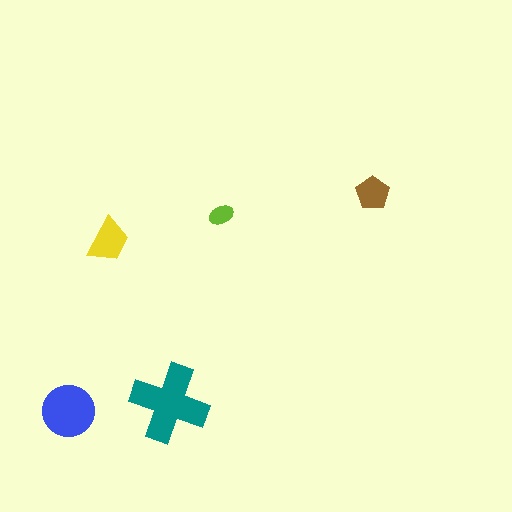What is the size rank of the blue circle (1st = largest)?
2nd.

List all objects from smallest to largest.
The lime ellipse, the brown pentagon, the yellow trapezoid, the blue circle, the teal cross.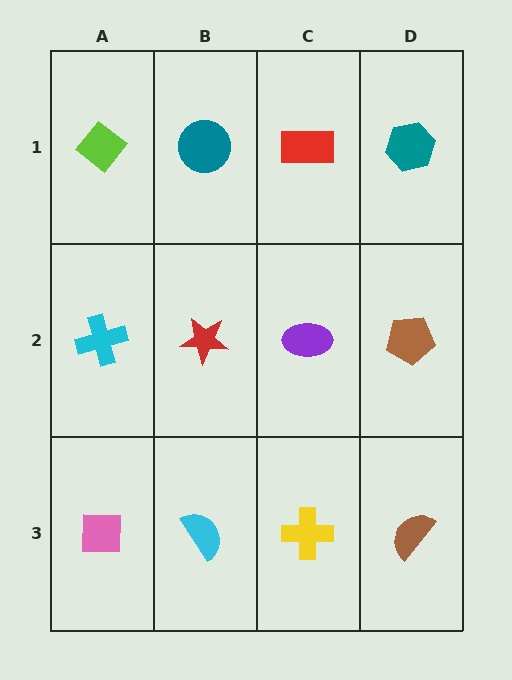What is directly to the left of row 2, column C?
A red star.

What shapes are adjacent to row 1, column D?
A brown pentagon (row 2, column D), a red rectangle (row 1, column C).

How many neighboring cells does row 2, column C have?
4.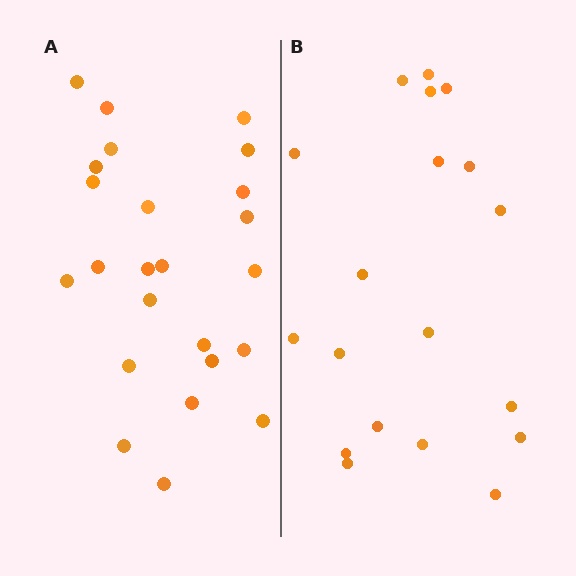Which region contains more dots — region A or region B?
Region A (the left region) has more dots.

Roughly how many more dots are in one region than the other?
Region A has about 5 more dots than region B.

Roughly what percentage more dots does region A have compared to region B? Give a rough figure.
About 25% more.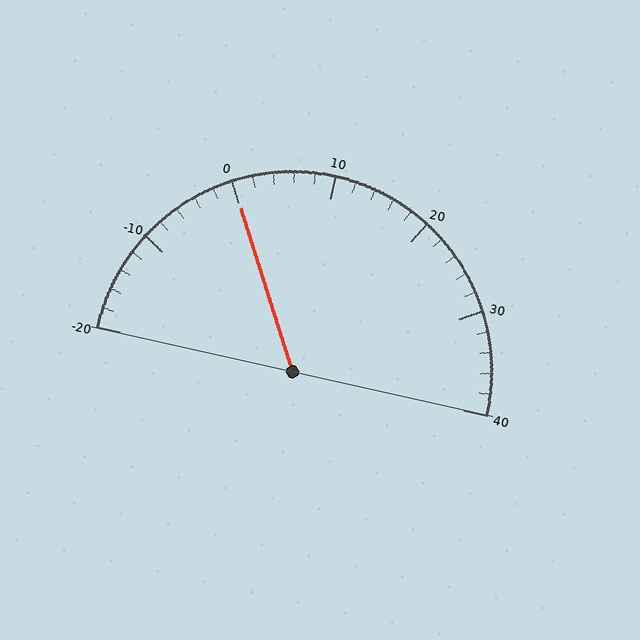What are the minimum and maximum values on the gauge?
The gauge ranges from -20 to 40.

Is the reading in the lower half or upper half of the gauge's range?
The reading is in the lower half of the range (-20 to 40).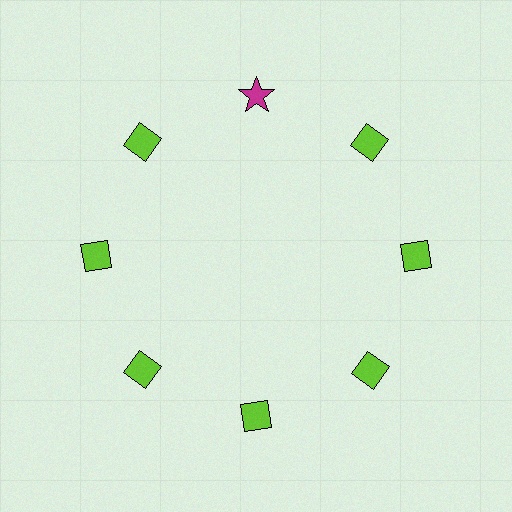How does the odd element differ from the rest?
It differs in both color (magenta instead of lime) and shape (star instead of diamond).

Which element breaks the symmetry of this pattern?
The magenta star at roughly the 12 o'clock position breaks the symmetry. All other shapes are lime diamonds.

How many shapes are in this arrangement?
There are 8 shapes arranged in a ring pattern.